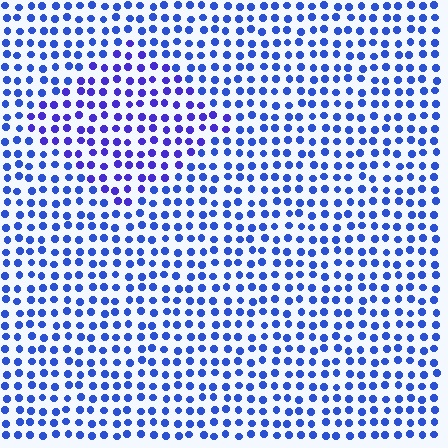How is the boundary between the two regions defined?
The boundary is defined purely by a slight shift in hue (about 23 degrees). Spacing, size, and orientation are identical on both sides.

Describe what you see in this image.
The image is filled with small blue elements in a uniform arrangement. A diamond-shaped region is visible where the elements are tinted to a slightly different hue, forming a subtle color boundary.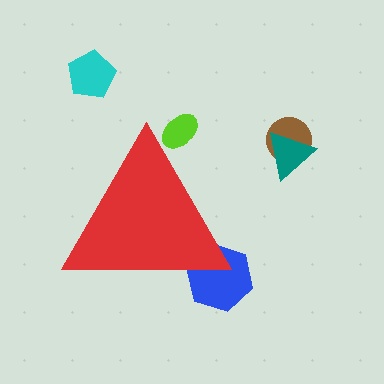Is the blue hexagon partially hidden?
Yes, the blue hexagon is partially hidden behind the red triangle.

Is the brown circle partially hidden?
No, the brown circle is fully visible.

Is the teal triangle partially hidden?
No, the teal triangle is fully visible.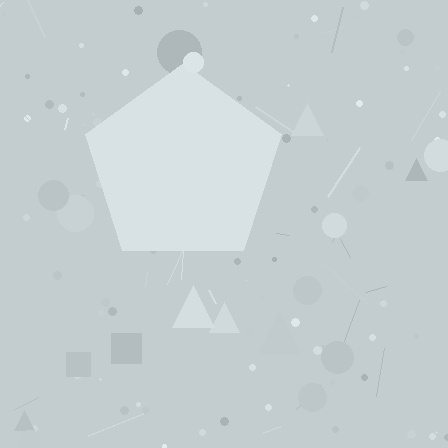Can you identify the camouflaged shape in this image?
The camouflaged shape is a pentagon.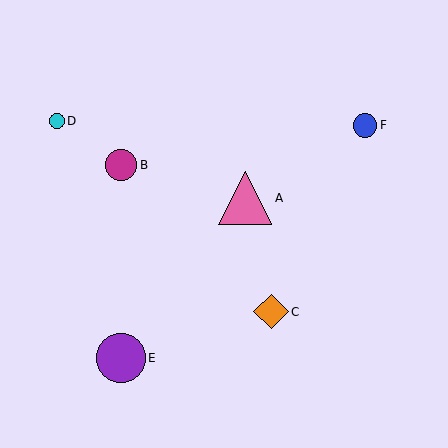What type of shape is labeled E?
Shape E is a purple circle.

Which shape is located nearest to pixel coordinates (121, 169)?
The magenta circle (labeled B) at (121, 165) is nearest to that location.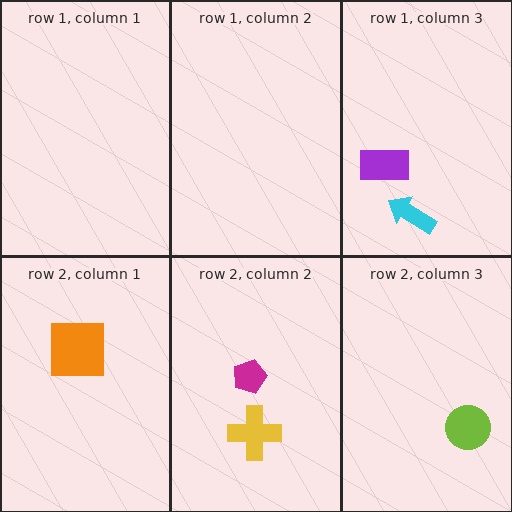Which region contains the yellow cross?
The row 2, column 2 region.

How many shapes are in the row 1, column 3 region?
2.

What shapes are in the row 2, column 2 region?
The yellow cross, the magenta pentagon.